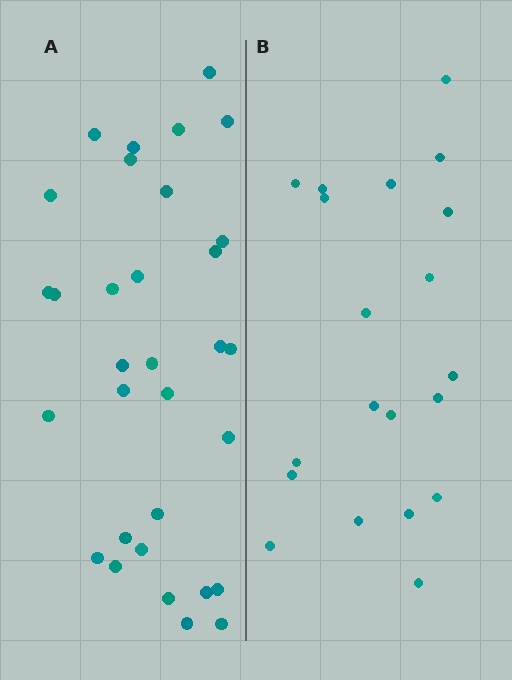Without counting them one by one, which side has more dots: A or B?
Region A (the left region) has more dots.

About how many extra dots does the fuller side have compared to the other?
Region A has roughly 12 or so more dots than region B.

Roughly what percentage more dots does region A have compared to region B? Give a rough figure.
About 60% more.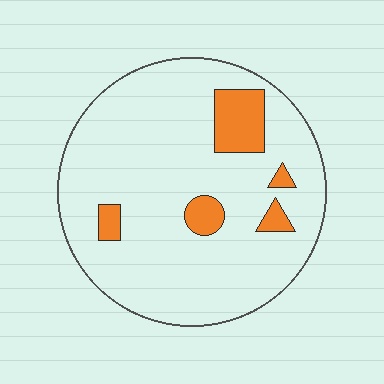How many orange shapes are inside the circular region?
5.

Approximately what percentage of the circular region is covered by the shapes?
Approximately 10%.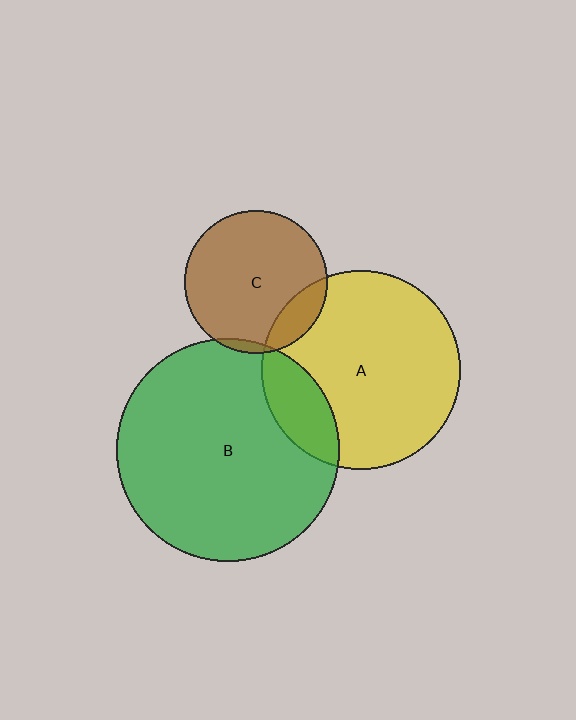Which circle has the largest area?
Circle B (green).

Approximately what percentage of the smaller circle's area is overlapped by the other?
Approximately 5%.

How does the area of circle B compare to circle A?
Approximately 1.3 times.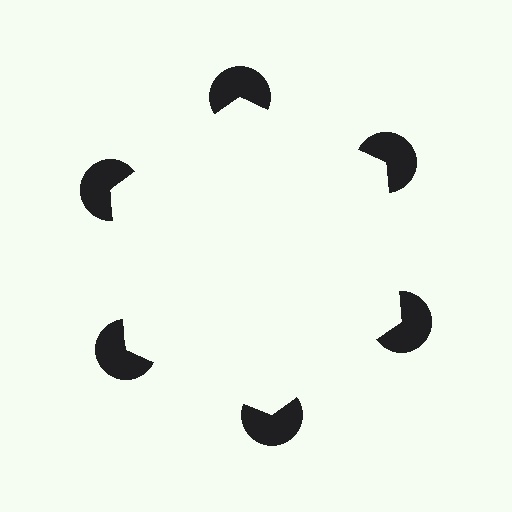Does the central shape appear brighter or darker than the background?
It typically appears slightly brighter than the background, even though no actual brightness change is drawn.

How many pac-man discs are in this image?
There are 6 — one at each vertex of the illusory hexagon.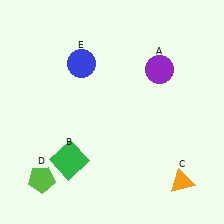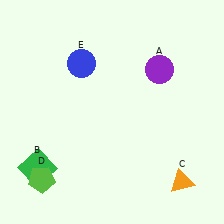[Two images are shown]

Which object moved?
The green square (B) moved left.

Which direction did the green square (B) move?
The green square (B) moved left.